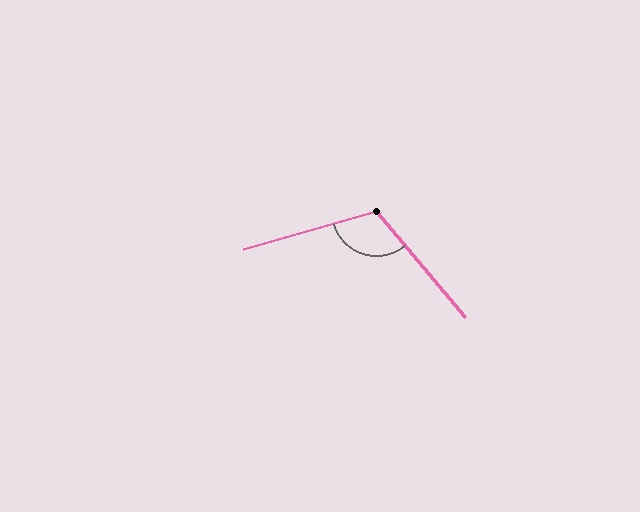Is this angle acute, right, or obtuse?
It is obtuse.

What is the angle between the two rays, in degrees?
Approximately 114 degrees.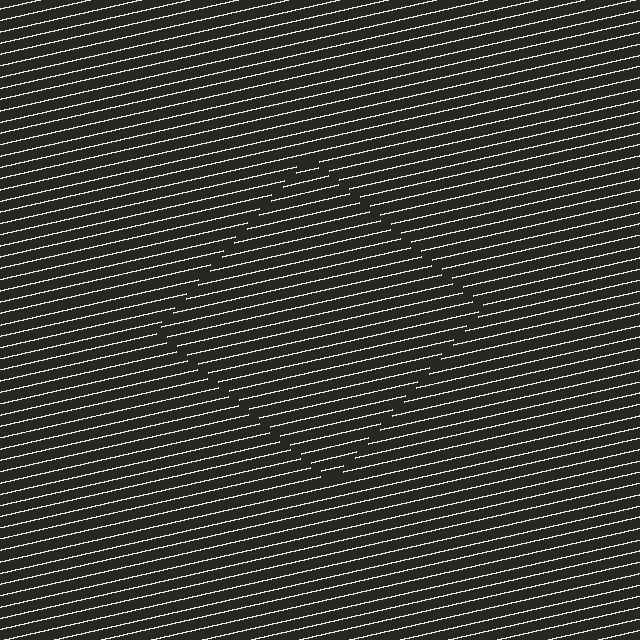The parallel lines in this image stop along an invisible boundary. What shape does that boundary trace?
An illusory square. The interior of the shape contains the same grating, shifted by half a period — the contour is defined by the phase discontinuity where line-ends from the inner and outer gratings abut.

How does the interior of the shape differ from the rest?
The interior of the shape contains the same grating, shifted by half a period — the contour is defined by the phase discontinuity where line-ends from the inner and outer gratings abut.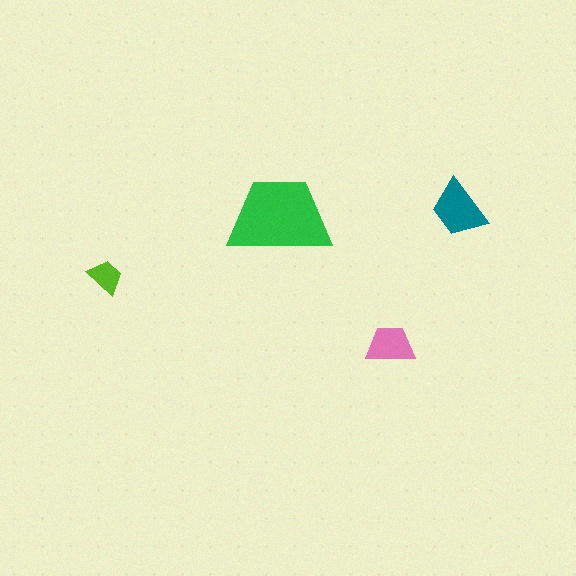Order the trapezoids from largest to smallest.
the green one, the teal one, the pink one, the lime one.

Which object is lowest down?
The pink trapezoid is bottommost.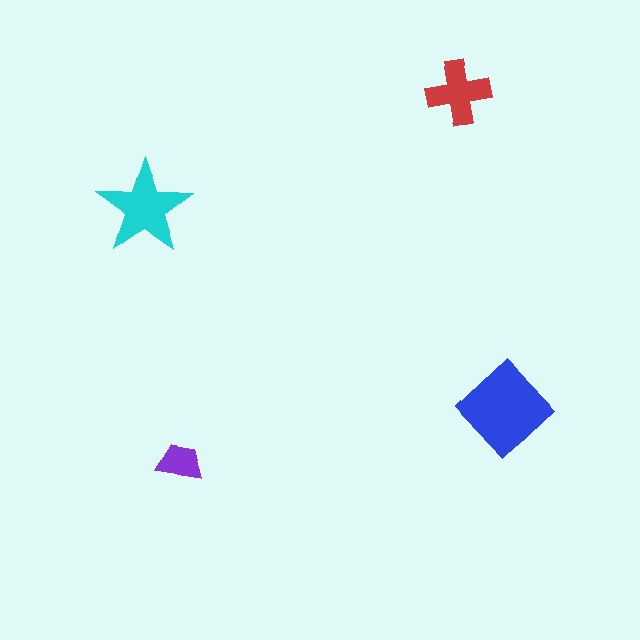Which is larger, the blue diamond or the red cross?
The blue diamond.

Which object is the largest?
The blue diamond.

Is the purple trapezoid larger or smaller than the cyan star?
Smaller.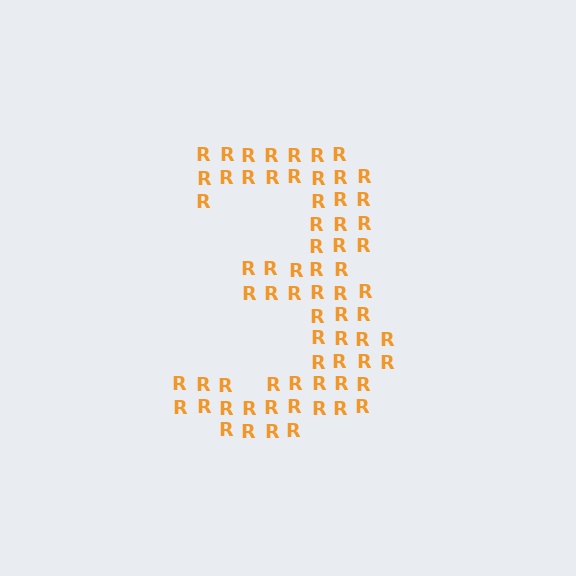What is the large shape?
The large shape is the digit 3.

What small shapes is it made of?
It is made of small letter R's.